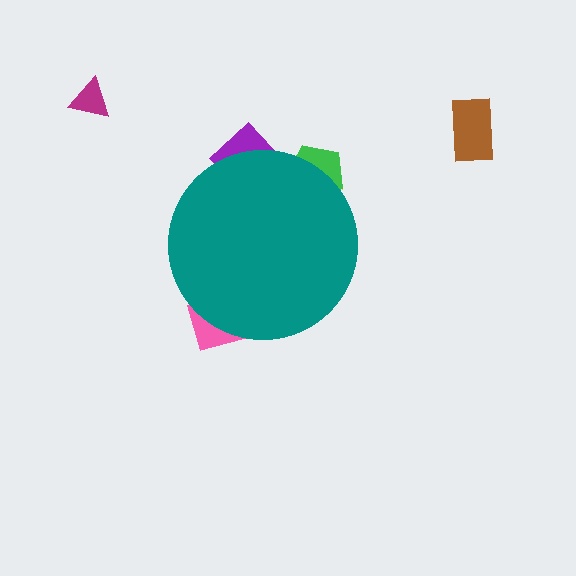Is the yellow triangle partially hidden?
Yes, the yellow triangle is partially hidden behind the teal circle.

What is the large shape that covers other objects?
A teal circle.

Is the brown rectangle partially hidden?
No, the brown rectangle is fully visible.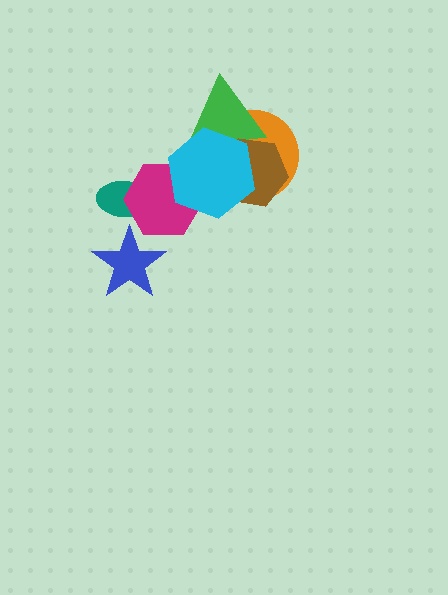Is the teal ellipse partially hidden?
Yes, it is partially covered by another shape.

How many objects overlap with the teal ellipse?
1 object overlaps with the teal ellipse.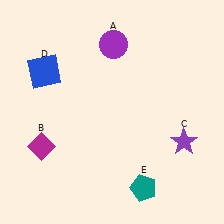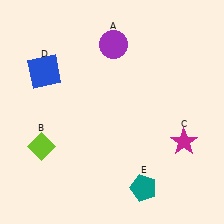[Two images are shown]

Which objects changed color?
B changed from magenta to lime. C changed from purple to magenta.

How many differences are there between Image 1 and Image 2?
There are 2 differences between the two images.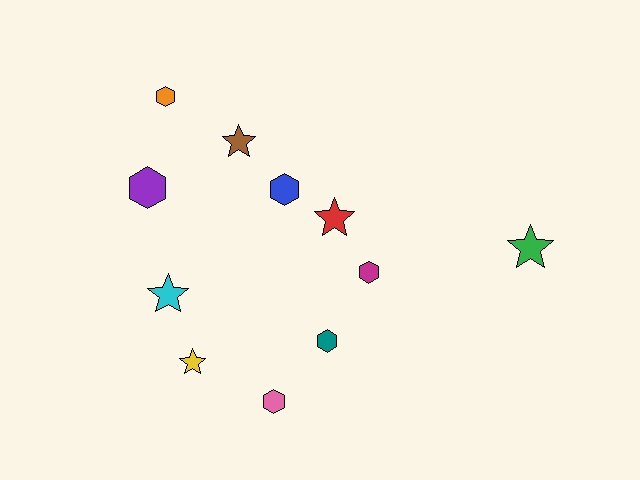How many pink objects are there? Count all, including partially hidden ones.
There is 1 pink object.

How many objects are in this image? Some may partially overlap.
There are 11 objects.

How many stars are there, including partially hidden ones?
There are 5 stars.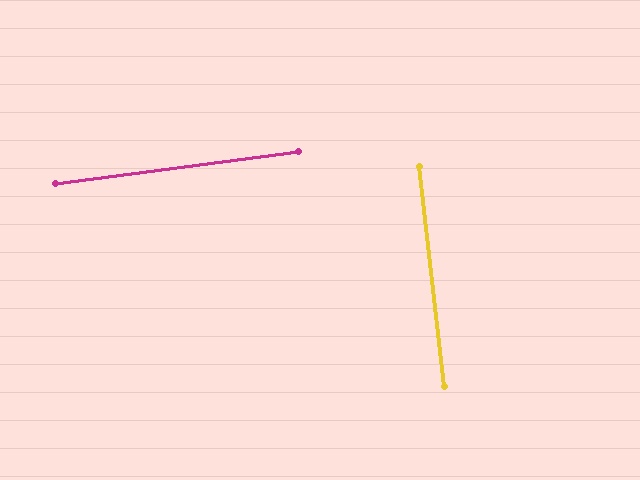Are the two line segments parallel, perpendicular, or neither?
Perpendicular — they meet at approximately 89°.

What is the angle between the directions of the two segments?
Approximately 89 degrees.